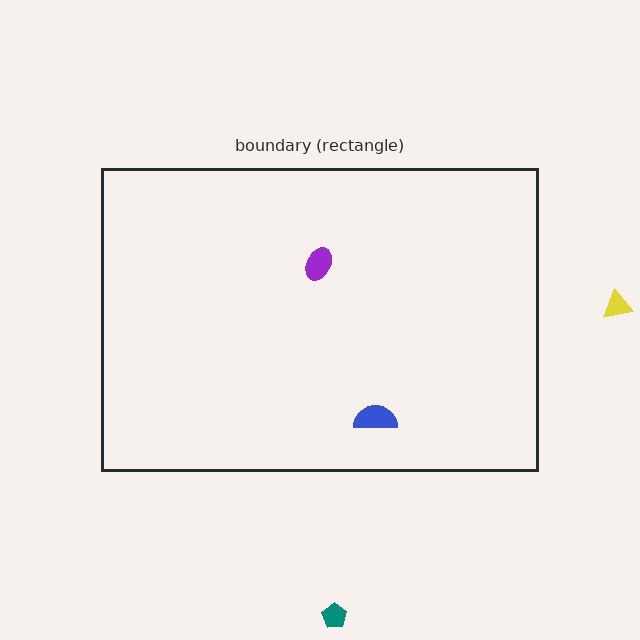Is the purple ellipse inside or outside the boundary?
Inside.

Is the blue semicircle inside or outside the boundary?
Inside.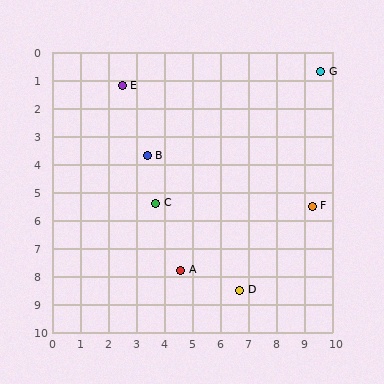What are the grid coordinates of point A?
Point A is at approximately (4.6, 7.8).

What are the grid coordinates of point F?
Point F is at approximately (9.3, 5.5).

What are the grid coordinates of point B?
Point B is at approximately (3.4, 3.7).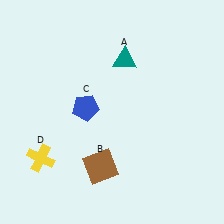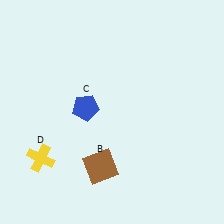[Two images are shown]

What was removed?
The teal triangle (A) was removed in Image 2.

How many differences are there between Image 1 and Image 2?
There is 1 difference between the two images.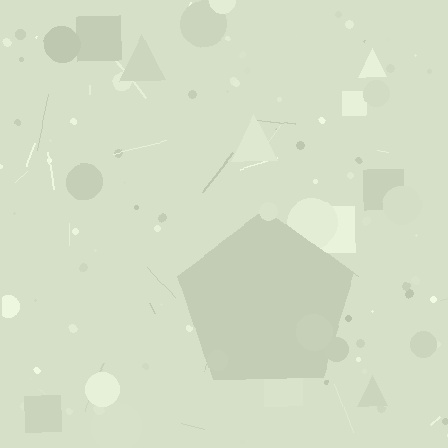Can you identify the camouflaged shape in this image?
The camouflaged shape is a pentagon.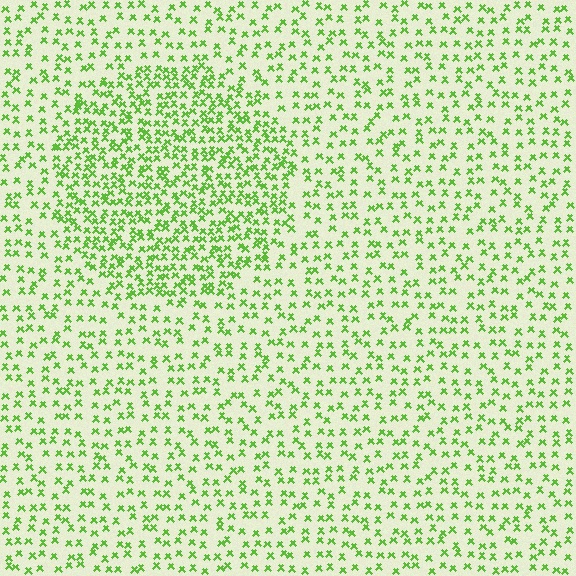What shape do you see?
I see a circle.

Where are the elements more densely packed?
The elements are more densely packed inside the circle boundary.